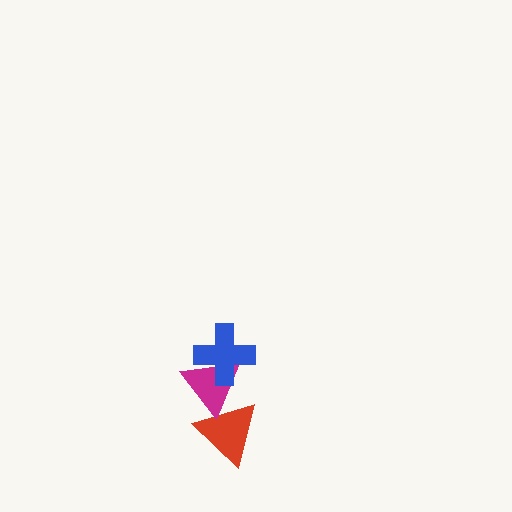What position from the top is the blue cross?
The blue cross is 1st from the top.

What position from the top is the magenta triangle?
The magenta triangle is 2nd from the top.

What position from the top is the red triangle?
The red triangle is 3rd from the top.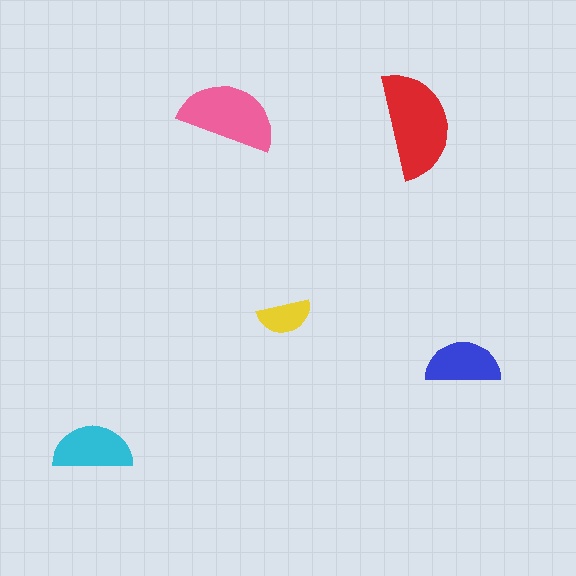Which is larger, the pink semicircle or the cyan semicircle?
The pink one.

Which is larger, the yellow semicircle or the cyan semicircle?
The cyan one.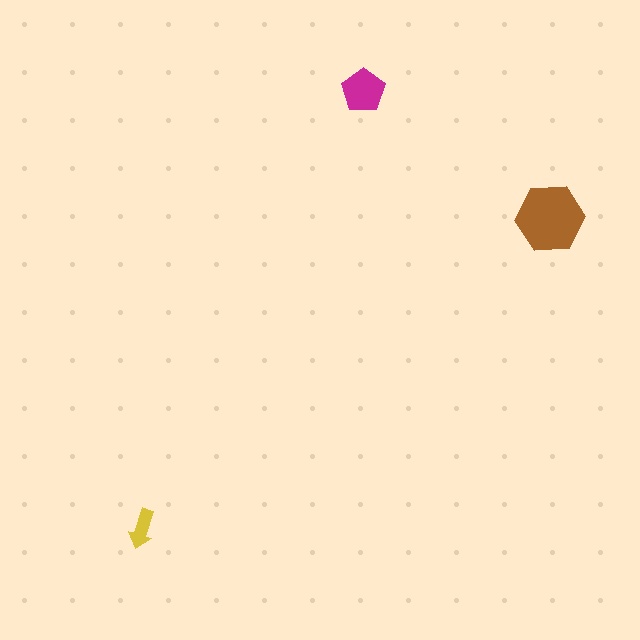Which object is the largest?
The brown hexagon.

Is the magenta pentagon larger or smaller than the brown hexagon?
Smaller.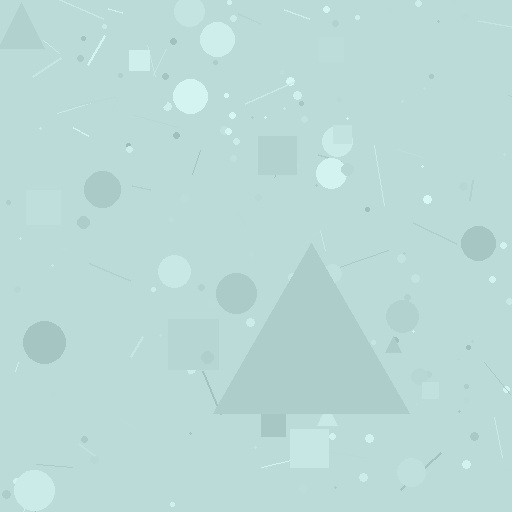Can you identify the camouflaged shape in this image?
The camouflaged shape is a triangle.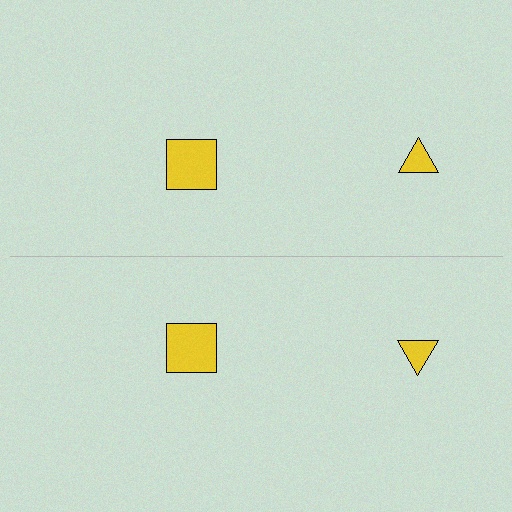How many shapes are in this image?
There are 4 shapes in this image.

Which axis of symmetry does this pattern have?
The pattern has a horizontal axis of symmetry running through the center of the image.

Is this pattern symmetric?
Yes, this pattern has bilateral (reflection) symmetry.